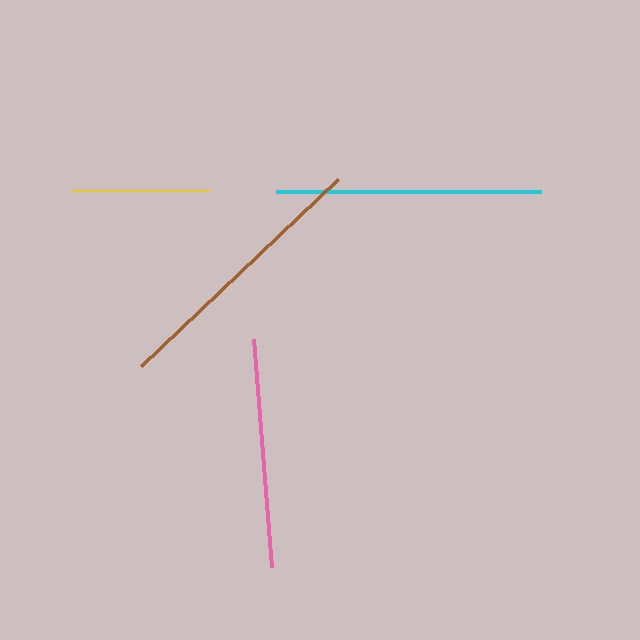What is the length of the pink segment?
The pink segment is approximately 230 pixels long.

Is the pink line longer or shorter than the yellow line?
The pink line is longer than the yellow line.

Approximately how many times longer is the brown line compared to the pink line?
The brown line is approximately 1.2 times the length of the pink line.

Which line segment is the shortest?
The yellow line is the shortest at approximately 138 pixels.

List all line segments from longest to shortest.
From longest to shortest: brown, cyan, pink, yellow.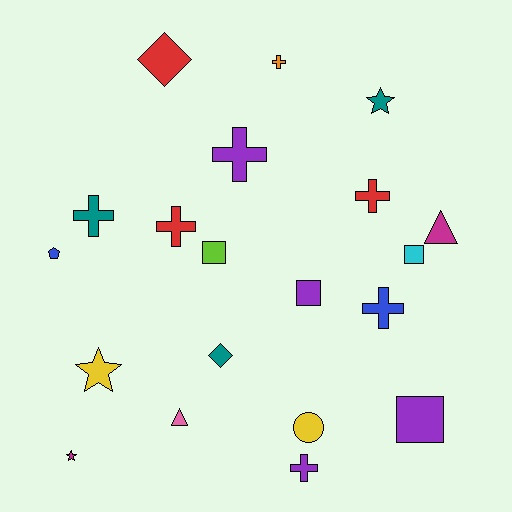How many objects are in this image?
There are 20 objects.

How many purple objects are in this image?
There are 4 purple objects.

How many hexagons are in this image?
There are no hexagons.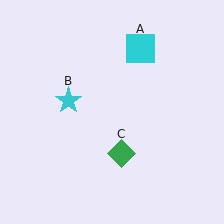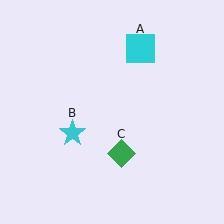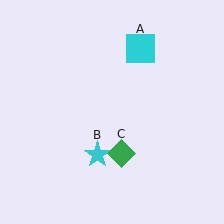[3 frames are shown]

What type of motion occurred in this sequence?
The cyan star (object B) rotated counterclockwise around the center of the scene.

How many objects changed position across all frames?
1 object changed position: cyan star (object B).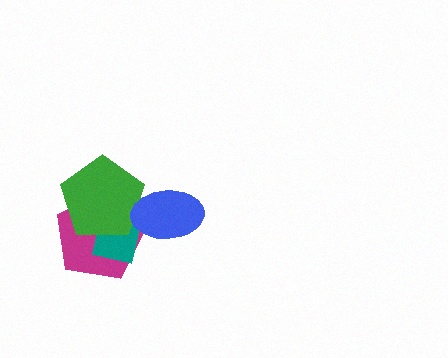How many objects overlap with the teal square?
3 objects overlap with the teal square.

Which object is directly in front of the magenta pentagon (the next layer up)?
The teal square is directly in front of the magenta pentagon.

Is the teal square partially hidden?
Yes, it is partially covered by another shape.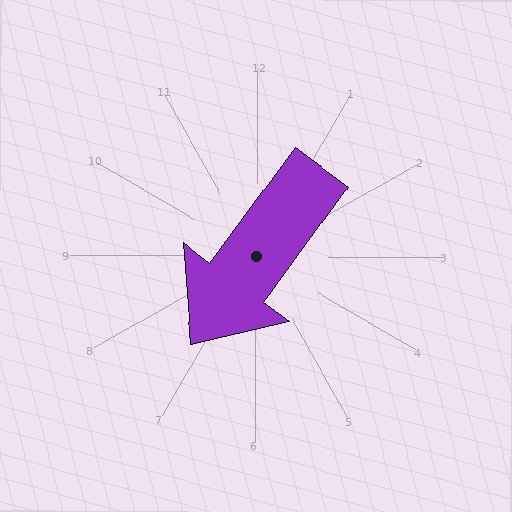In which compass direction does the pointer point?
Southwest.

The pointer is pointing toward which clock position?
Roughly 7 o'clock.